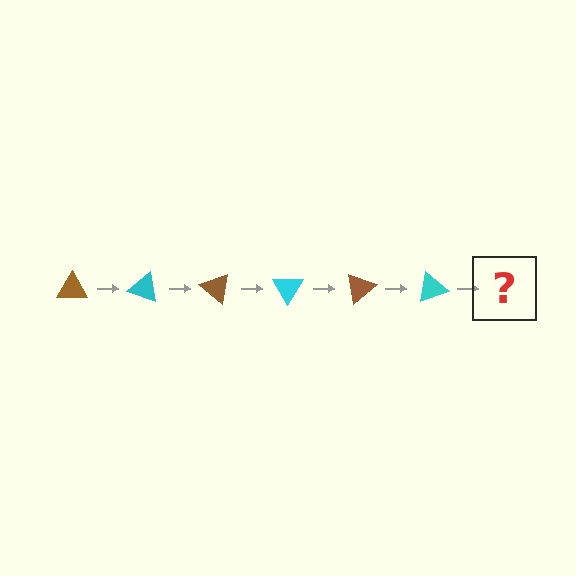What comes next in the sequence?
The next element should be a brown triangle, rotated 120 degrees from the start.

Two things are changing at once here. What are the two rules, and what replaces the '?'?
The two rules are that it rotates 20 degrees each step and the color cycles through brown and cyan. The '?' should be a brown triangle, rotated 120 degrees from the start.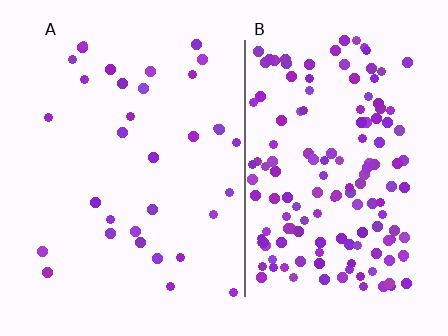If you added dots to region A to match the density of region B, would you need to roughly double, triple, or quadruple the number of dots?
Approximately quadruple.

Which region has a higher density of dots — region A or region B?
B (the right).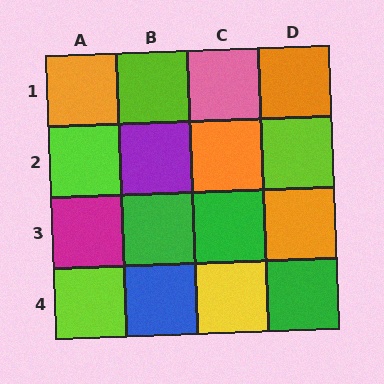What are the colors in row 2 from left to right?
Lime, purple, orange, lime.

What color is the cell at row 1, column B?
Lime.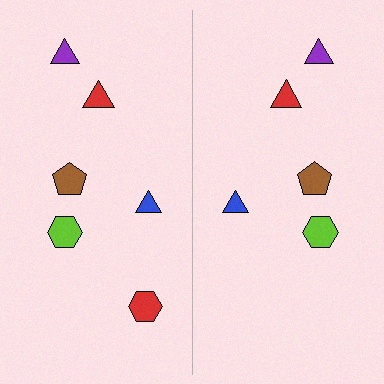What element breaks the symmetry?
A red hexagon is missing from the right side.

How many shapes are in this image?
There are 11 shapes in this image.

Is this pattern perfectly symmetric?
No, the pattern is not perfectly symmetric. A red hexagon is missing from the right side.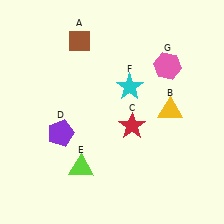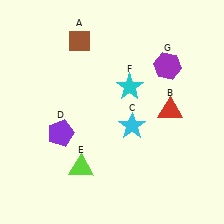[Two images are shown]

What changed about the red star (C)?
In Image 1, C is red. In Image 2, it changed to cyan.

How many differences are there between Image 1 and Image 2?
There are 3 differences between the two images.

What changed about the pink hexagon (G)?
In Image 1, G is pink. In Image 2, it changed to purple.